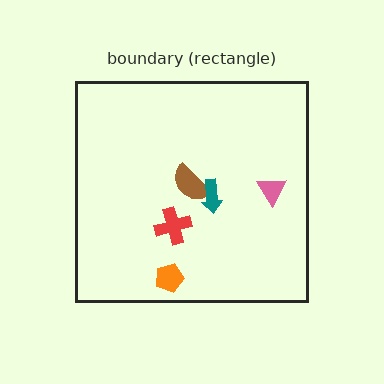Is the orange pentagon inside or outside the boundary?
Inside.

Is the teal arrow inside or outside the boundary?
Inside.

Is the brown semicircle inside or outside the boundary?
Inside.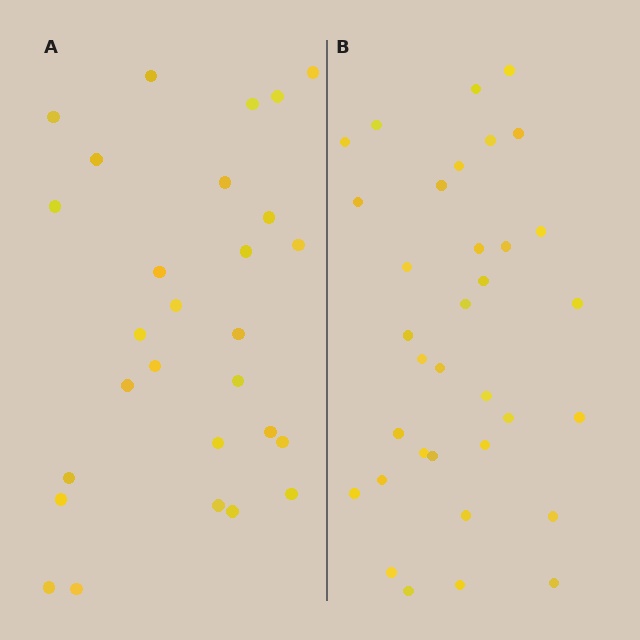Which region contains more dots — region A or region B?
Region B (the right region) has more dots.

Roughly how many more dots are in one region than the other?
Region B has about 6 more dots than region A.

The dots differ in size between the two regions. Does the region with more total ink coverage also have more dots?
No. Region A has more total ink coverage because its dots are larger, but region B actually contains more individual dots. Total area can be misleading — the number of items is what matters here.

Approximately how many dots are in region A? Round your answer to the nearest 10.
About 30 dots. (The exact count is 28, which rounds to 30.)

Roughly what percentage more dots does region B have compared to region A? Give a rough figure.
About 20% more.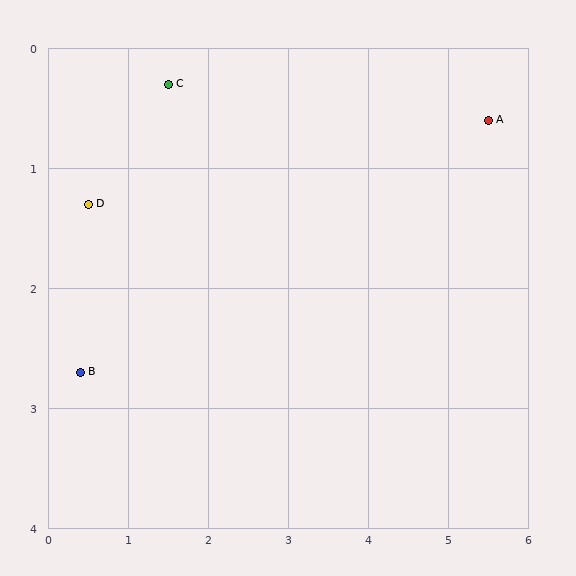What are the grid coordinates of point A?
Point A is at approximately (5.5, 0.6).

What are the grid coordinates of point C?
Point C is at approximately (1.5, 0.3).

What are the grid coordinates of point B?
Point B is at approximately (0.4, 2.7).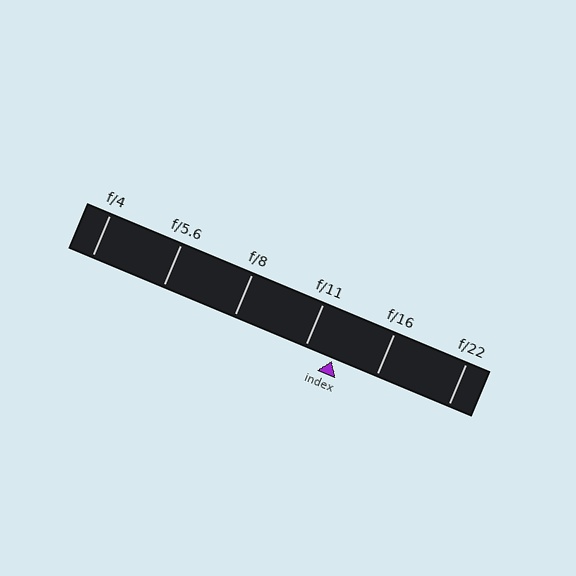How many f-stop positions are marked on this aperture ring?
There are 6 f-stop positions marked.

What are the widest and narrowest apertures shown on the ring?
The widest aperture shown is f/4 and the narrowest is f/22.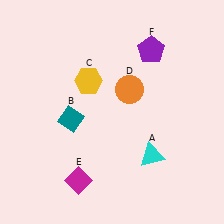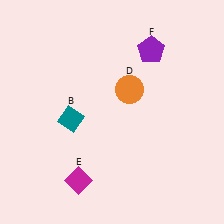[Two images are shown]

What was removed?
The cyan triangle (A), the yellow hexagon (C) were removed in Image 2.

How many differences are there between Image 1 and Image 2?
There are 2 differences between the two images.